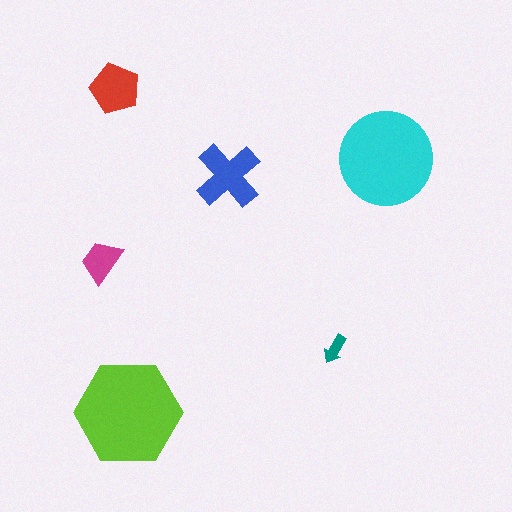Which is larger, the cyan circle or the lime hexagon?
The lime hexagon.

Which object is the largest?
The lime hexagon.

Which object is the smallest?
The teal arrow.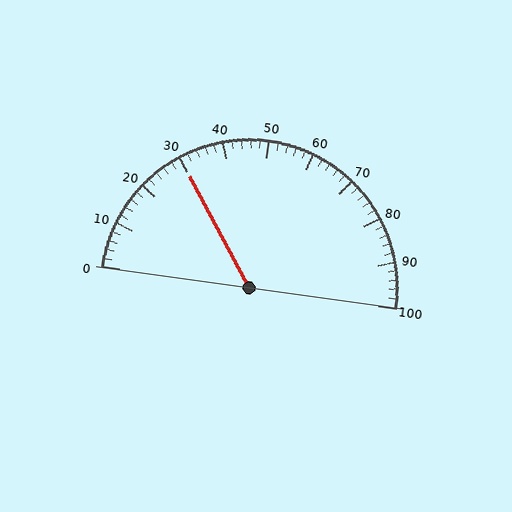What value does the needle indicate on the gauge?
The needle indicates approximately 30.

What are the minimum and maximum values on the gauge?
The gauge ranges from 0 to 100.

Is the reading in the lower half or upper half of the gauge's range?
The reading is in the lower half of the range (0 to 100).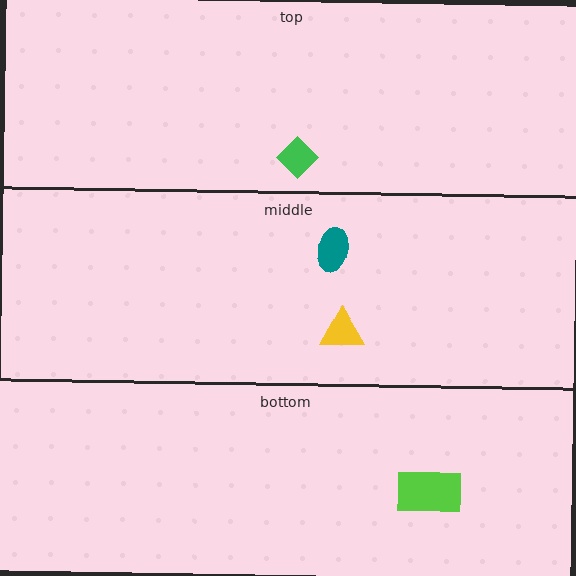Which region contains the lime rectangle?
The bottom region.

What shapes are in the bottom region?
The lime rectangle.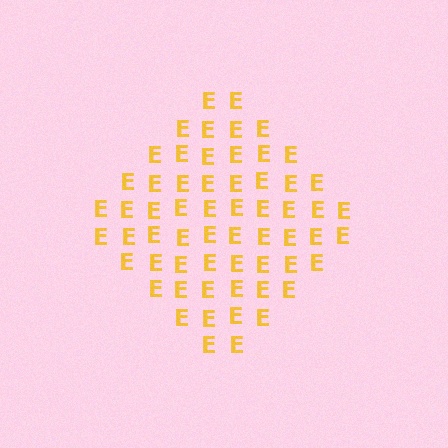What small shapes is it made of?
It is made of small letter E's.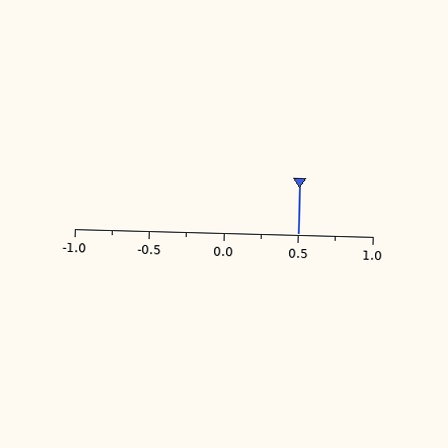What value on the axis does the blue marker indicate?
The marker indicates approximately 0.5.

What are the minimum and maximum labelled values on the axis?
The axis runs from -1.0 to 1.0.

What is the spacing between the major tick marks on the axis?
The major ticks are spaced 0.5 apart.